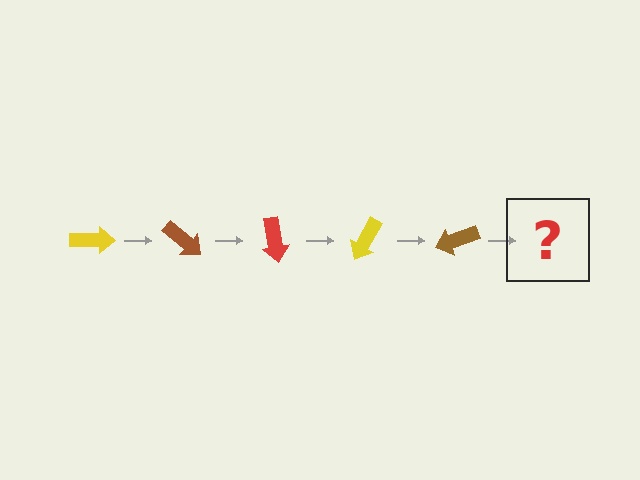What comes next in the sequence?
The next element should be a red arrow, rotated 200 degrees from the start.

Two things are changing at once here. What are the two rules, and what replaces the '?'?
The two rules are that it rotates 40 degrees each step and the color cycles through yellow, brown, and red. The '?' should be a red arrow, rotated 200 degrees from the start.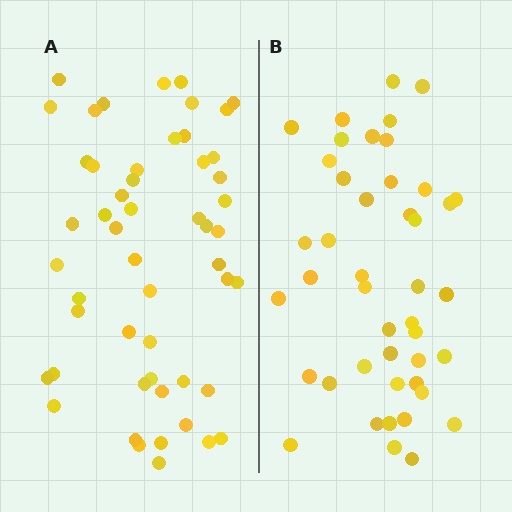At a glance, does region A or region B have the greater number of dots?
Region A (the left region) has more dots.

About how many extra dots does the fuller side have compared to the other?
Region A has roughly 8 or so more dots than region B.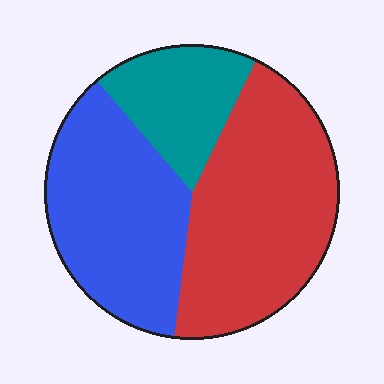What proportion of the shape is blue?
Blue covers about 35% of the shape.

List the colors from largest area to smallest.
From largest to smallest: red, blue, teal.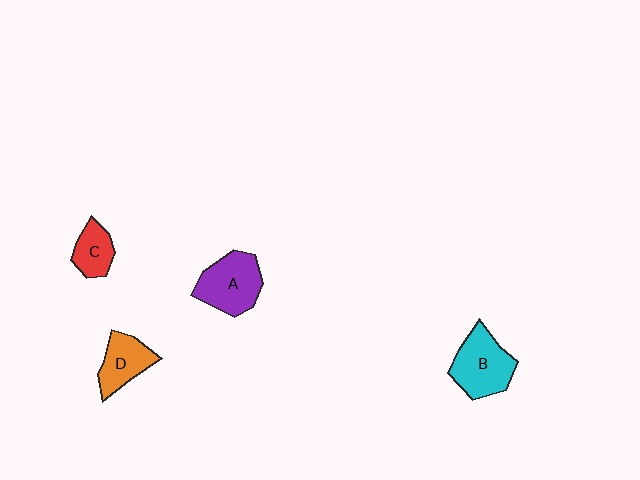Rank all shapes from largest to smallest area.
From largest to smallest: B (cyan), A (purple), D (orange), C (red).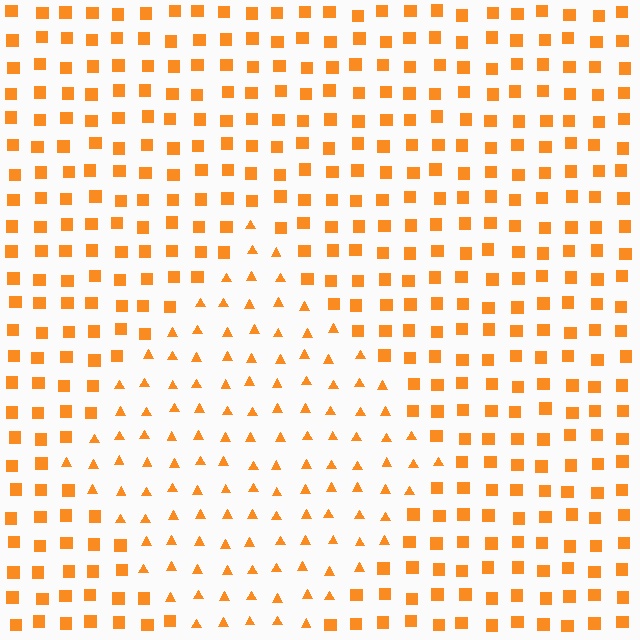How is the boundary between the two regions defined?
The boundary is defined by a change in element shape: triangles inside vs. squares outside. All elements share the same color and spacing.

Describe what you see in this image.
The image is filled with small orange elements arranged in a uniform grid. A diamond-shaped region contains triangles, while the surrounding area contains squares. The boundary is defined purely by the change in element shape.